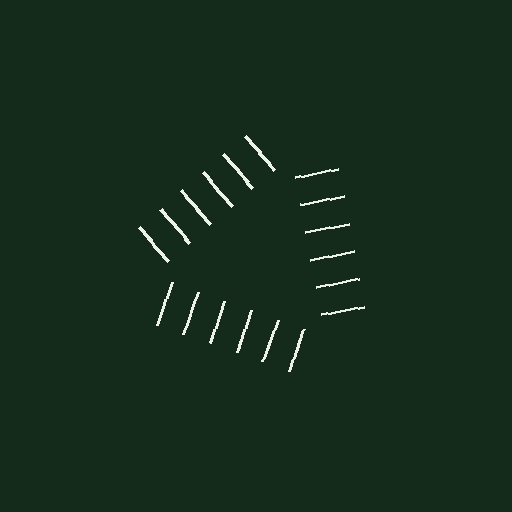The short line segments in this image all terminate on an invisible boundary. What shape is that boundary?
An illusory triangle — the line segments terminate on its edges but no continuous stroke is drawn.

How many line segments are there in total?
18 — 6 along each of the 3 edges.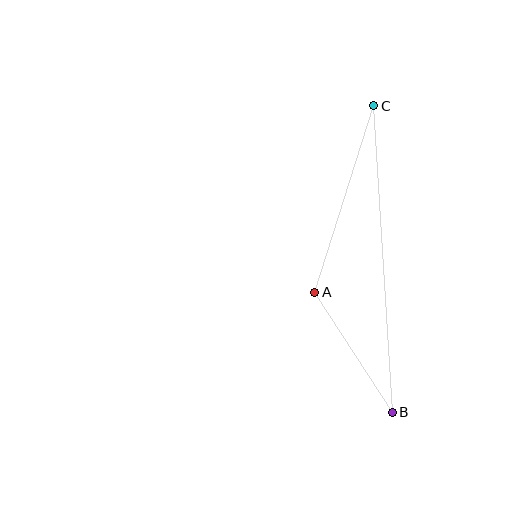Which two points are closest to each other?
Points A and B are closest to each other.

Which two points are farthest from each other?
Points B and C are farthest from each other.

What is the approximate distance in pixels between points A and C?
The distance between A and C is approximately 196 pixels.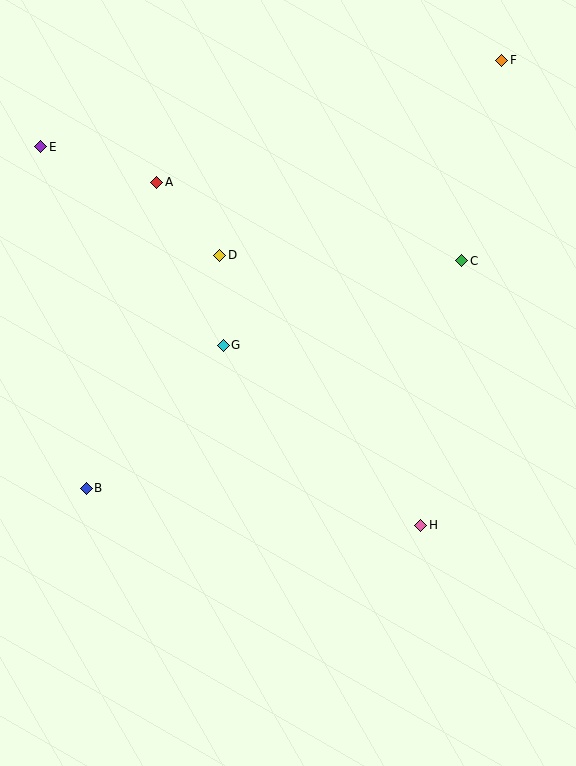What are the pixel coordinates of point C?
Point C is at (462, 261).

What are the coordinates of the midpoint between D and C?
The midpoint between D and C is at (341, 258).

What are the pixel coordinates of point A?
Point A is at (157, 182).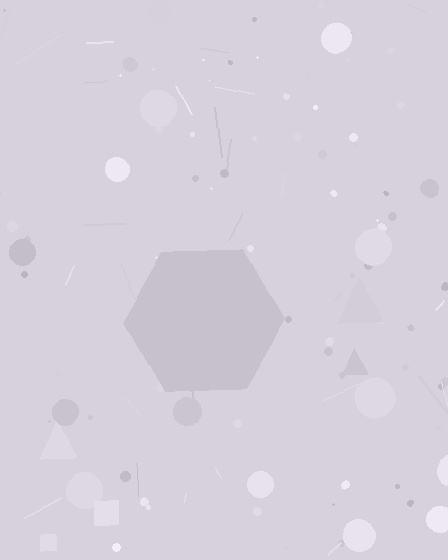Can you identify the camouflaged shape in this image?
The camouflaged shape is a hexagon.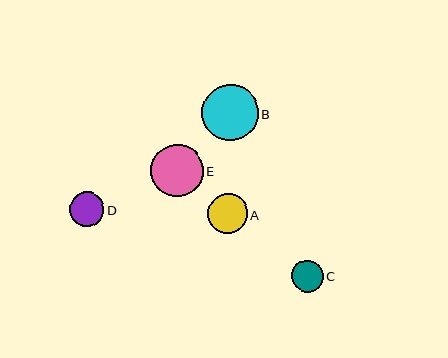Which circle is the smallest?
Circle C is the smallest with a size of approximately 32 pixels.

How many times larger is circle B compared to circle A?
Circle B is approximately 1.4 times the size of circle A.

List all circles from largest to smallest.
From largest to smallest: B, E, A, D, C.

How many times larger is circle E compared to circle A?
Circle E is approximately 1.3 times the size of circle A.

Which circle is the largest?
Circle B is the largest with a size of approximately 57 pixels.